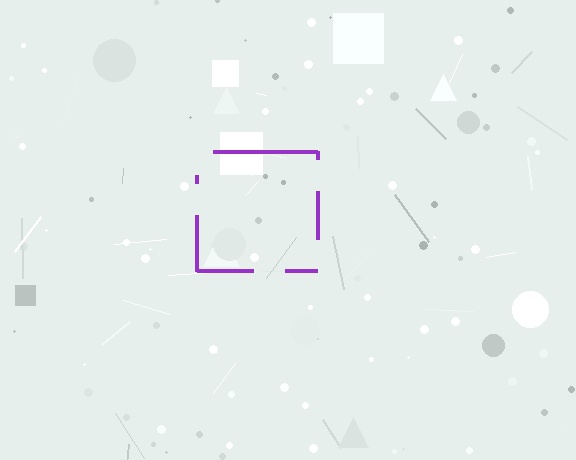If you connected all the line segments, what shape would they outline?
They would outline a square.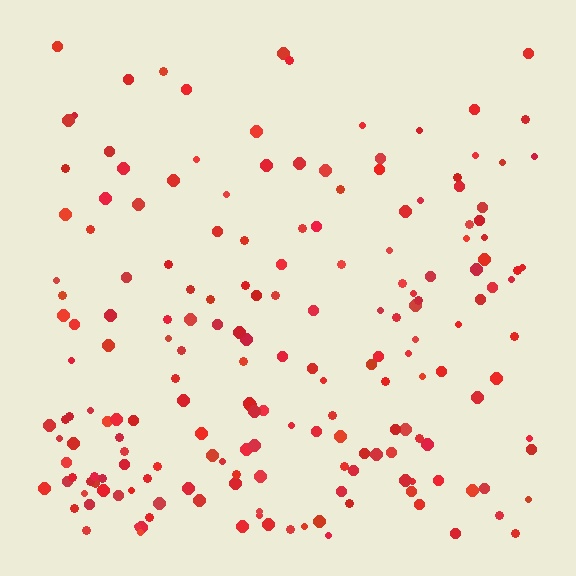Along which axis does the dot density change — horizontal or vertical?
Vertical.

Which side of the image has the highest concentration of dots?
The bottom.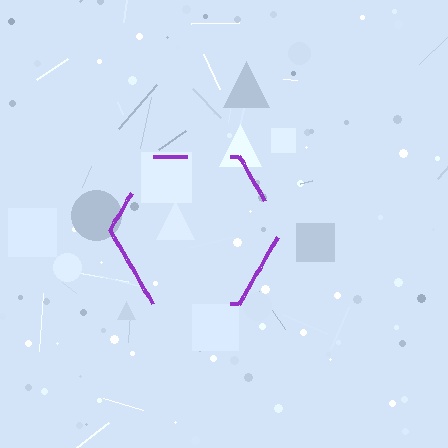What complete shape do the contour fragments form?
The contour fragments form a hexagon.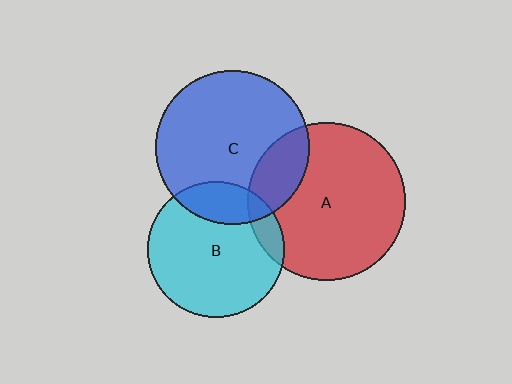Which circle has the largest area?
Circle A (red).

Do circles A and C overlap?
Yes.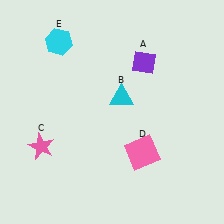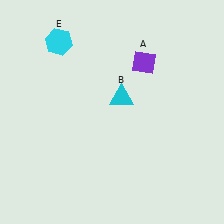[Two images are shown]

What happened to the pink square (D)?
The pink square (D) was removed in Image 2. It was in the bottom-right area of Image 1.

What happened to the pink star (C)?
The pink star (C) was removed in Image 2. It was in the bottom-left area of Image 1.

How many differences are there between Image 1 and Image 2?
There are 2 differences between the two images.